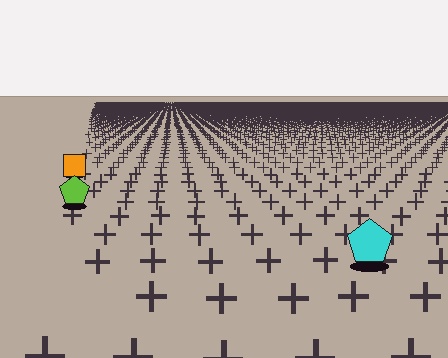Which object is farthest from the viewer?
The orange square is farthest from the viewer. It appears smaller and the ground texture around it is denser.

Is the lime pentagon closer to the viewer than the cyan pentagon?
No. The cyan pentagon is closer — you can tell from the texture gradient: the ground texture is coarser near it.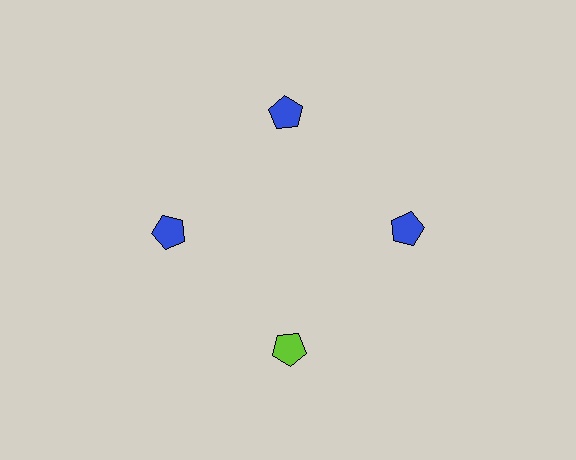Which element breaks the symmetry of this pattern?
The lime pentagon at roughly the 6 o'clock position breaks the symmetry. All other shapes are blue pentagons.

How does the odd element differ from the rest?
It has a different color: lime instead of blue.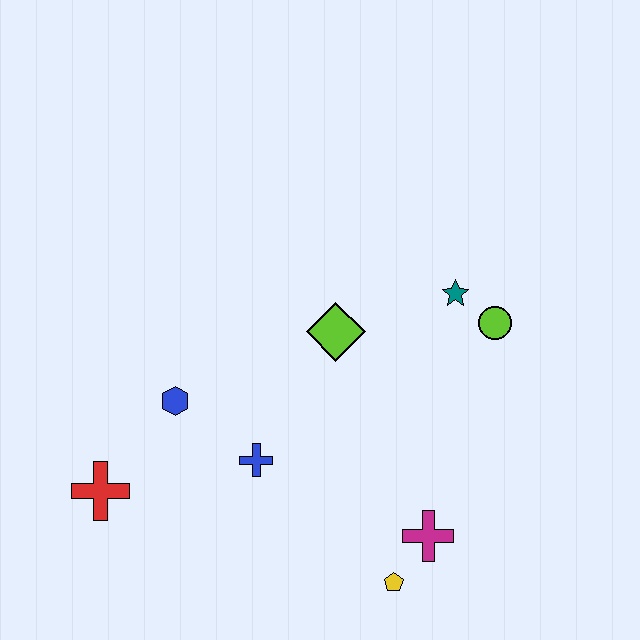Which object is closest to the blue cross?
The blue hexagon is closest to the blue cross.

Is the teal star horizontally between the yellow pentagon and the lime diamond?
No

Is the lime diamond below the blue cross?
No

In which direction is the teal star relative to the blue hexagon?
The teal star is to the right of the blue hexagon.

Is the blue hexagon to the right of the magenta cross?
No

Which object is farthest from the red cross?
The lime circle is farthest from the red cross.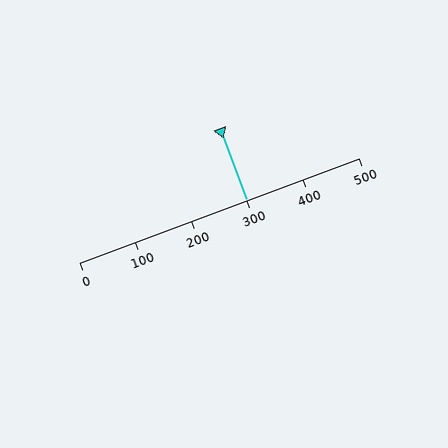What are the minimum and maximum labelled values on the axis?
The axis runs from 0 to 500.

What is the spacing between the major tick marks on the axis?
The major ticks are spaced 100 apart.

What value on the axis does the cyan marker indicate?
The marker indicates approximately 300.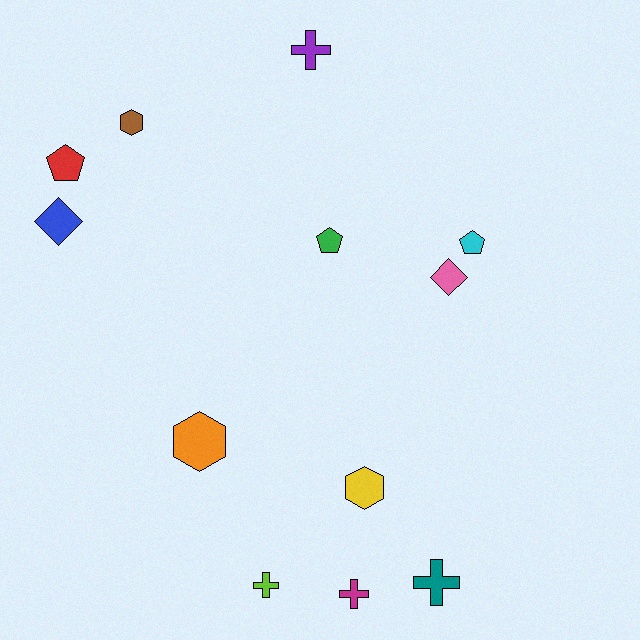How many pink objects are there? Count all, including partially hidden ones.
There is 1 pink object.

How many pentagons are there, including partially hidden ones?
There are 3 pentagons.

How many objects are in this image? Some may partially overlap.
There are 12 objects.